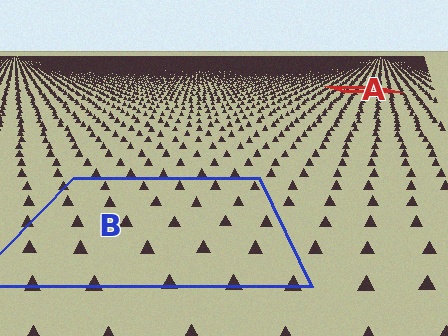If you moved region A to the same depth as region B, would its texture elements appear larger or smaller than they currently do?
They would appear larger. At a closer depth, the same texture elements are projected at a bigger on-screen size.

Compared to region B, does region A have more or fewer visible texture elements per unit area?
Region A has more texture elements per unit area — they are packed more densely because it is farther away.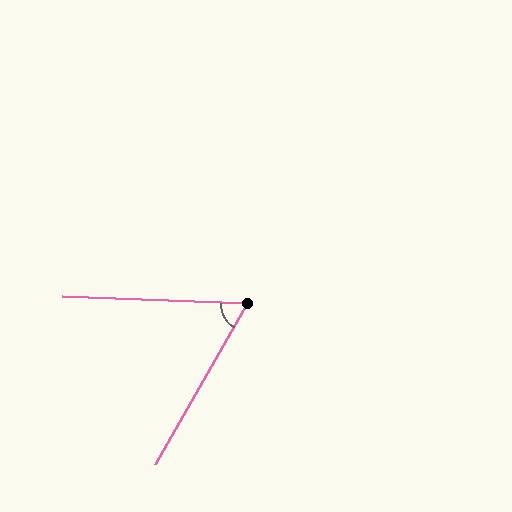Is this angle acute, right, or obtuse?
It is acute.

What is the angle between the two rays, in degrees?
Approximately 62 degrees.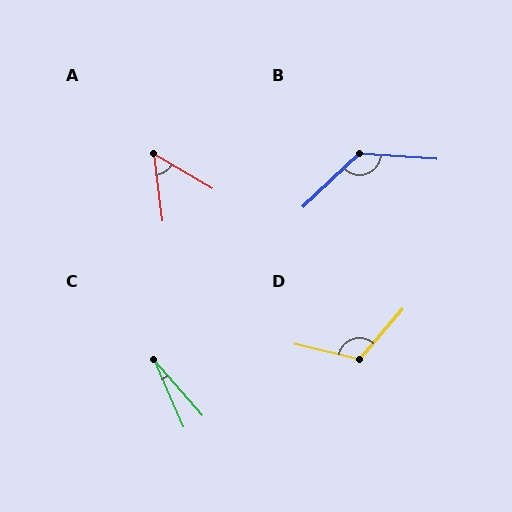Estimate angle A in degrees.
Approximately 52 degrees.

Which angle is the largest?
B, at approximately 133 degrees.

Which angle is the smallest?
C, at approximately 18 degrees.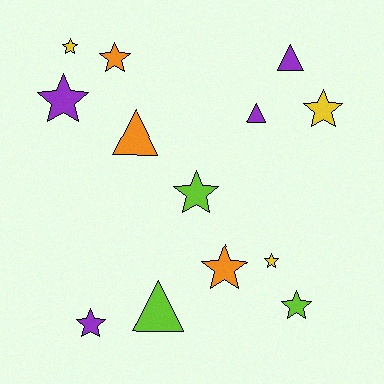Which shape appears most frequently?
Star, with 9 objects.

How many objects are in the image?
There are 13 objects.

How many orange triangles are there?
There is 1 orange triangle.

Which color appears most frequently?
Purple, with 4 objects.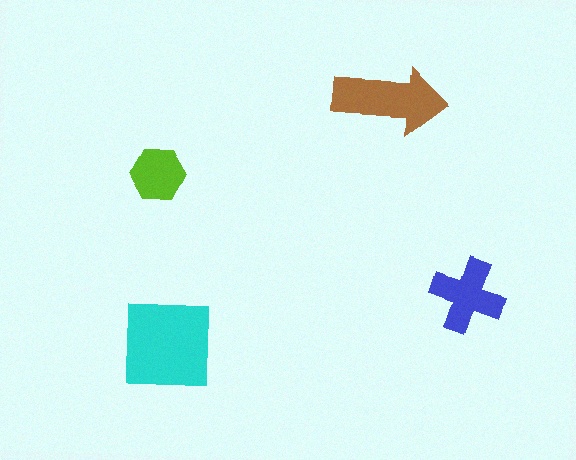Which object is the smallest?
The lime hexagon.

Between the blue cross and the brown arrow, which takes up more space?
The brown arrow.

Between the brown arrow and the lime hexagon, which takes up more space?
The brown arrow.